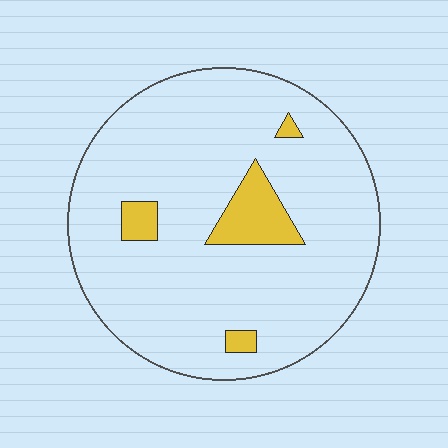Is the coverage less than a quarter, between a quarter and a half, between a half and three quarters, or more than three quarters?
Less than a quarter.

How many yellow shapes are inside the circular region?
4.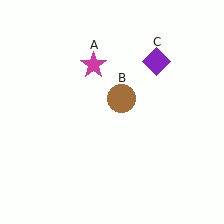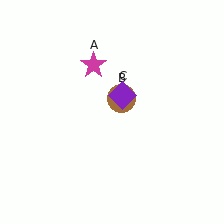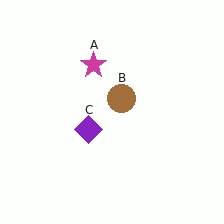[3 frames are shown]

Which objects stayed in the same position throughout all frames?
Magenta star (object A) and brown circle (object B) remained stationary.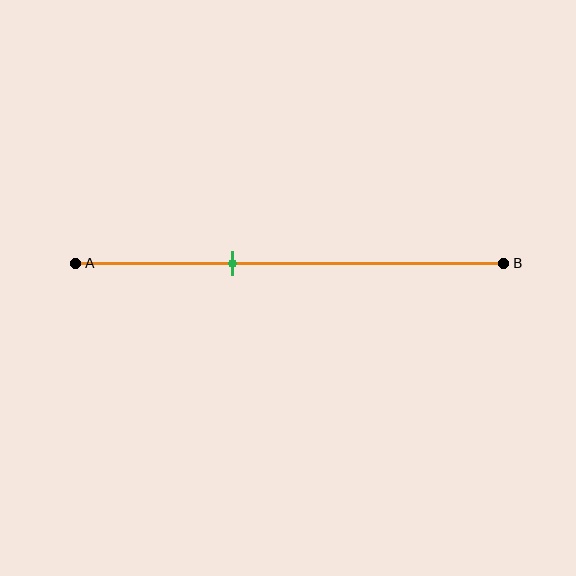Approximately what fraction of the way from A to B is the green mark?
The green mark is approximately 35% of the way from A to B.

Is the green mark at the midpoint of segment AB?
No, the mark is at about 35% from A, not at the 50% midpoint.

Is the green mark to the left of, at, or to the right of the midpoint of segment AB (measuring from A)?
The green mark is to the left of the midpoint of segment AB.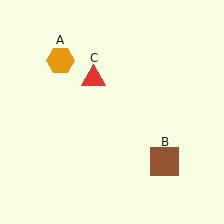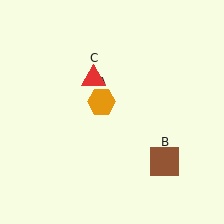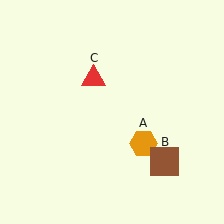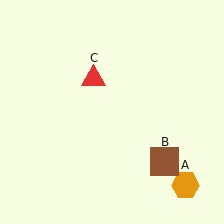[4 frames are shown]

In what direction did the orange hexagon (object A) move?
The orange hexagon (object A) moved down and to the right.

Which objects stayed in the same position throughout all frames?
Brown square (object B) and red triangle (object C) remained stationary.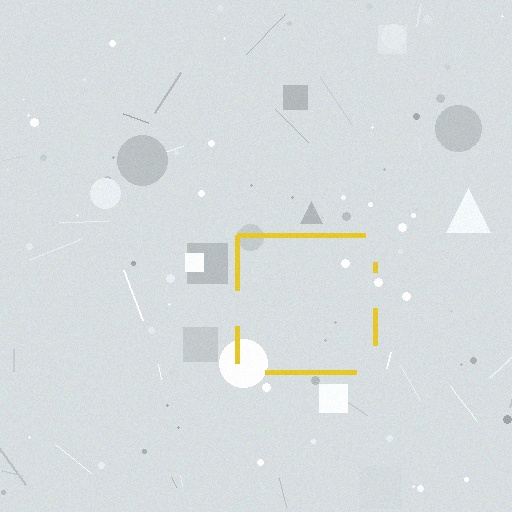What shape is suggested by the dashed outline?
The dashed outline suggests a square.